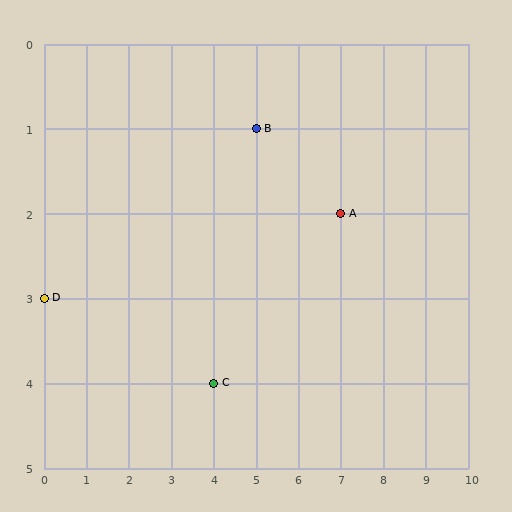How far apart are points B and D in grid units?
Points B and D are 5 columns and 2 rows apart (about 5.4 grid units diagonally).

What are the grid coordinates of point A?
Point A is at grid coordinates (7, 2).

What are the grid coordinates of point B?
Point B is at grid coordinates (5, 1).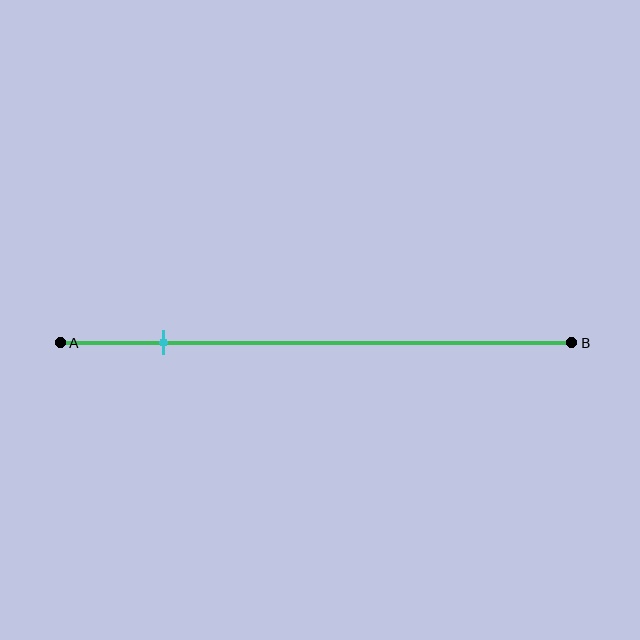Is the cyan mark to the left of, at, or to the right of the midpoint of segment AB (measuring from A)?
The cyan mark is to the left of the midpoint of segment AB.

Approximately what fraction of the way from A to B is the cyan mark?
The cyan mark is approximately 20% of the way from A to B.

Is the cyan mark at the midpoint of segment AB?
No, the mark is at about 20% from A, not at the 50% midpoint.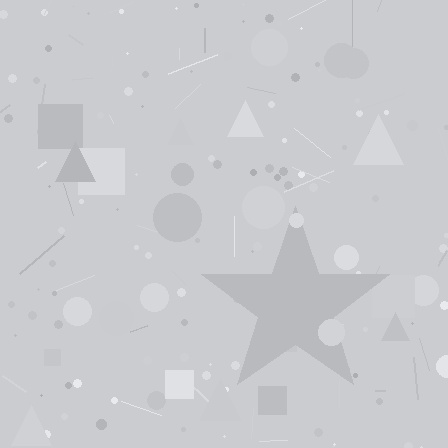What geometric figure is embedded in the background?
A star is embedded in the background.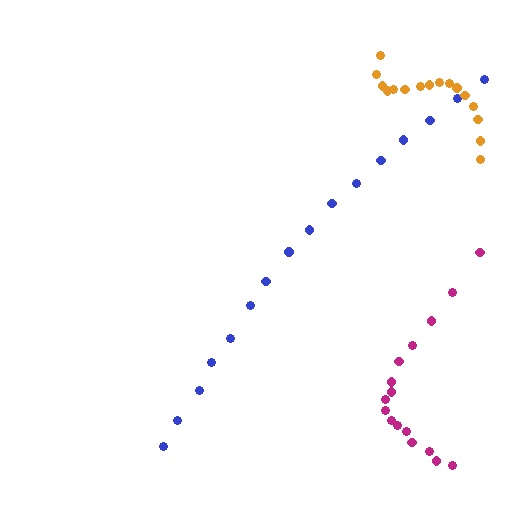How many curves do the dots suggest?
There are 3 distinct paths.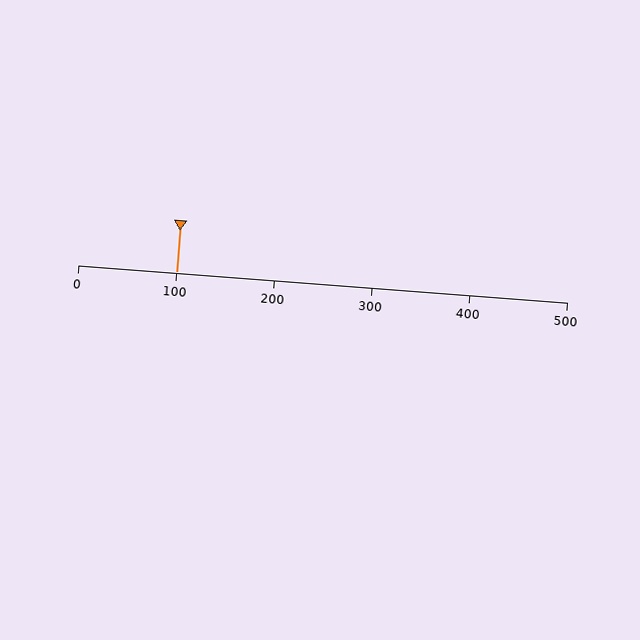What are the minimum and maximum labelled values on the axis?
The axis runs from 0 to 500.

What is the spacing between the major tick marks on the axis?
The major ticks are spaced 100 apart.